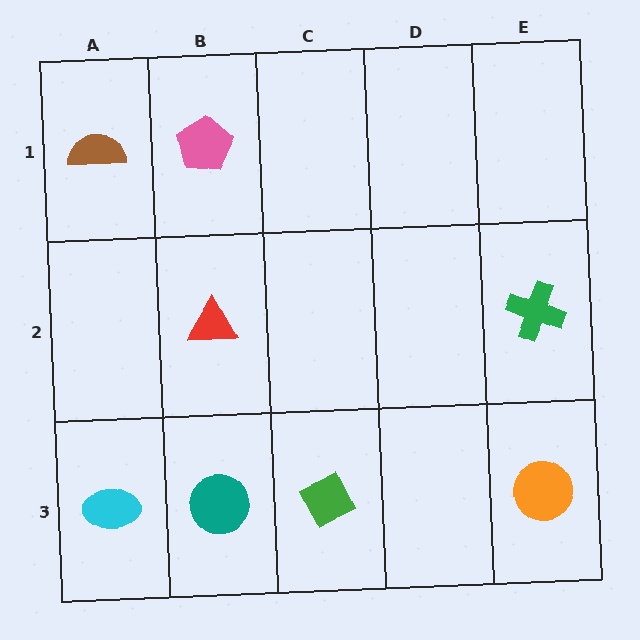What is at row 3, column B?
A teal circle.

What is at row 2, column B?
A red triangle.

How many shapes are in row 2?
2 shapes.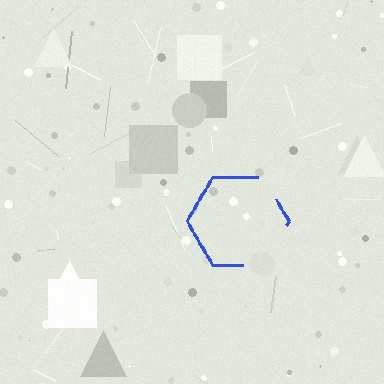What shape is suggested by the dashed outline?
The dashed outline suggests a hexagon.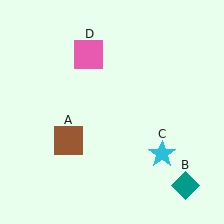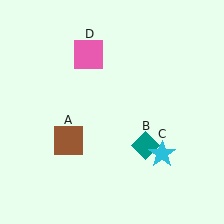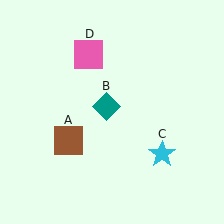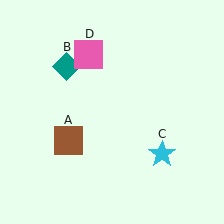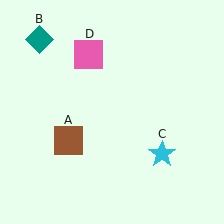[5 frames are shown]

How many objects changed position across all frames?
1 object changed position: teal diamond (object B).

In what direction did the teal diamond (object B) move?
The teal diamond (object B) moved up and to the left.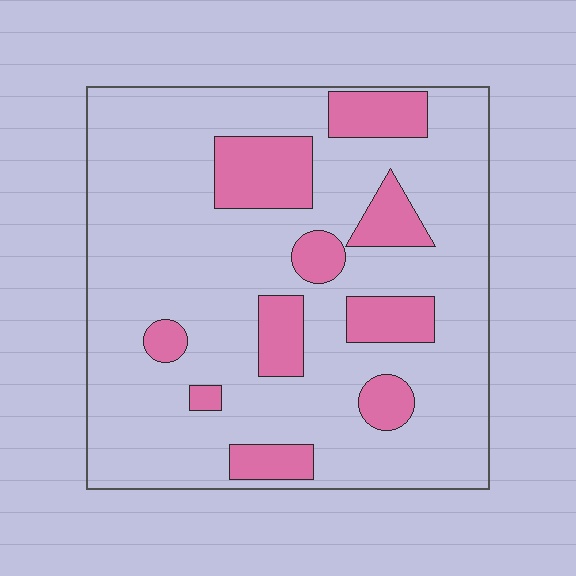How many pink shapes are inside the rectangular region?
10.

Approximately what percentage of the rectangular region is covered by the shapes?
Approximately 20%.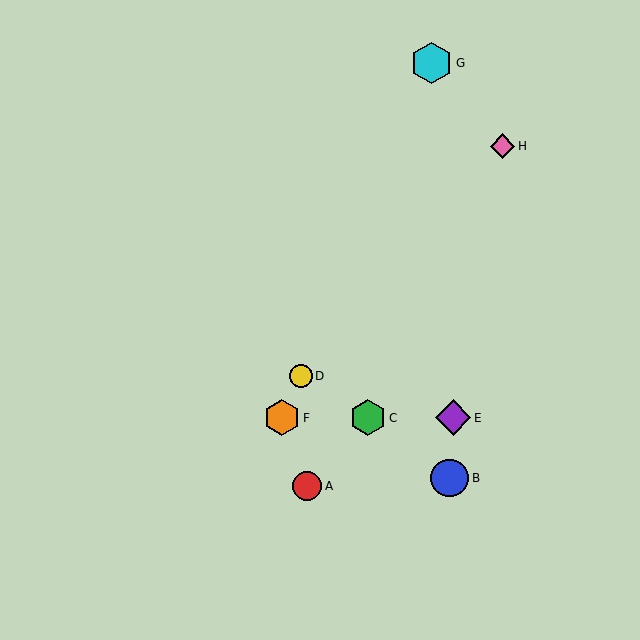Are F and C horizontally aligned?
Yes, both are at y≈418.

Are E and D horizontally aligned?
No, E is at y≈418 and D is at y≈376.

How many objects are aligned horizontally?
3 objects (C, E, F) are aligned horizontally.